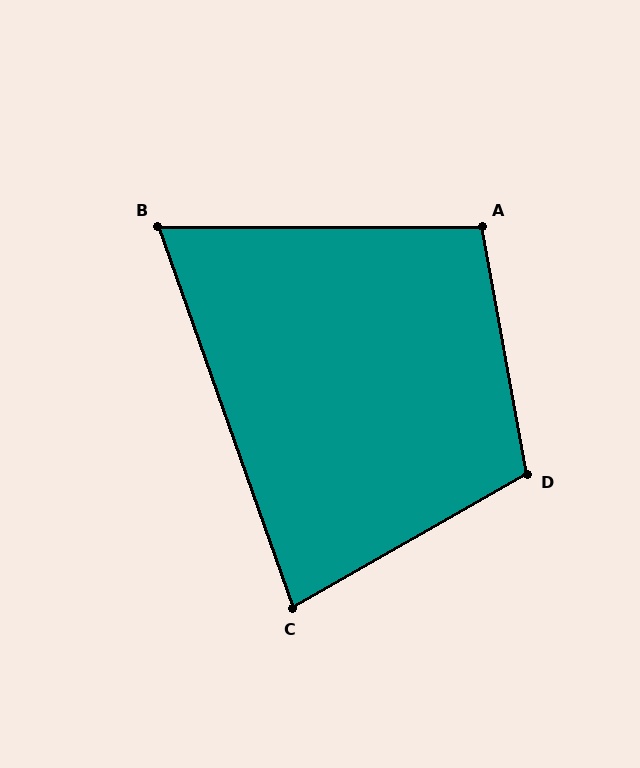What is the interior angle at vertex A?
Approximately 100 degrees (obtuse).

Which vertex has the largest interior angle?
D, at approximately 109 degrees.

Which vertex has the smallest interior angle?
B, at approximately 71 degrees.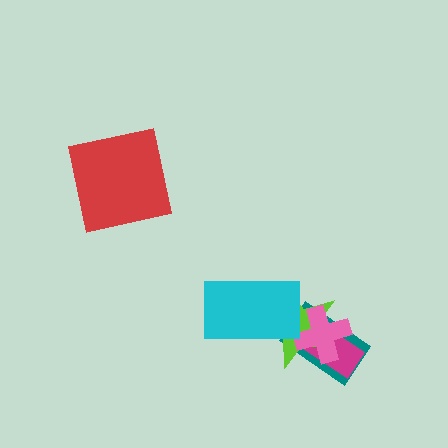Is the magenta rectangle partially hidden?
Yes, it is partially covered by another shape.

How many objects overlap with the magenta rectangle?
3 objects overlap with the magenta rectangle.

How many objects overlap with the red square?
0 objects overlap with the red square.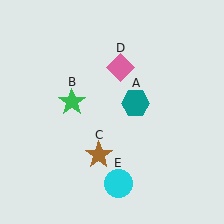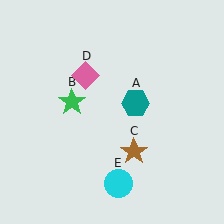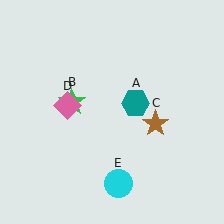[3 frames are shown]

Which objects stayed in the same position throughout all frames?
Teal hexagon (object A) and green star (object B) and cyan circle (object E) remained stationary.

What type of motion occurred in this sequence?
The brown star (object C), pink diamond (object D) rotated counterclockwise around the center of the scene.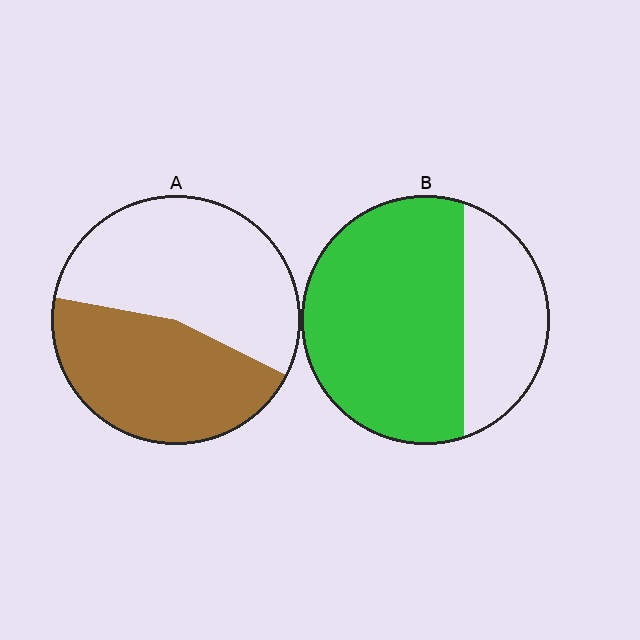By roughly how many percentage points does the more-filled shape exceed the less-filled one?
By roughly 25 percentage points (B over A).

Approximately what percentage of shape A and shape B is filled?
A is approximately 45% and B is approximately 70%.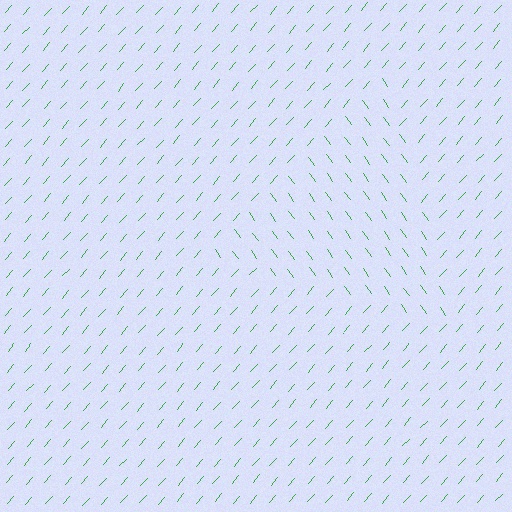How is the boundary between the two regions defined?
The boundary is defined purely by a change in line orientation (approximately 76 degrees difference). All lines are the same color and thickness.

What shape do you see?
I see a triangle.